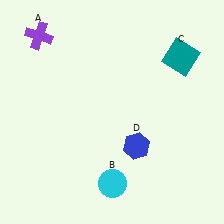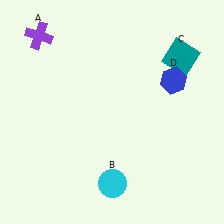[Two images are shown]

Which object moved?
The blue hexagon (D) moved up.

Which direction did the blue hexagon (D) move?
The blue hexagon (D) moved up.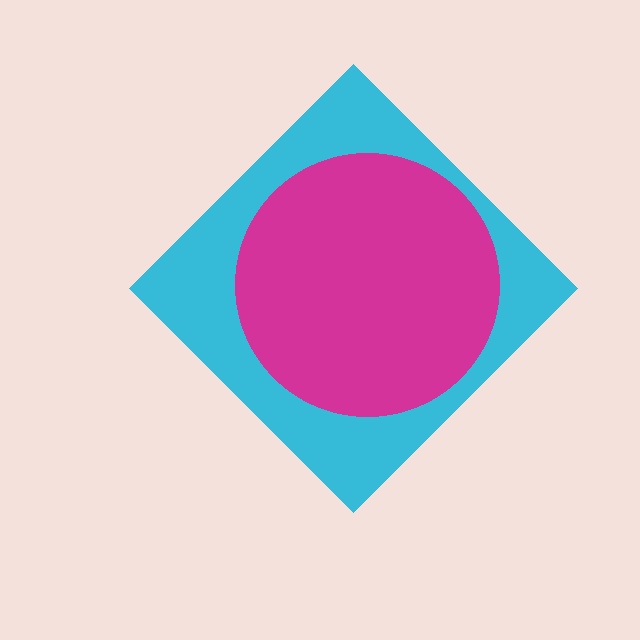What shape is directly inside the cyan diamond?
The magenta circle.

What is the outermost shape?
The cyan diamond.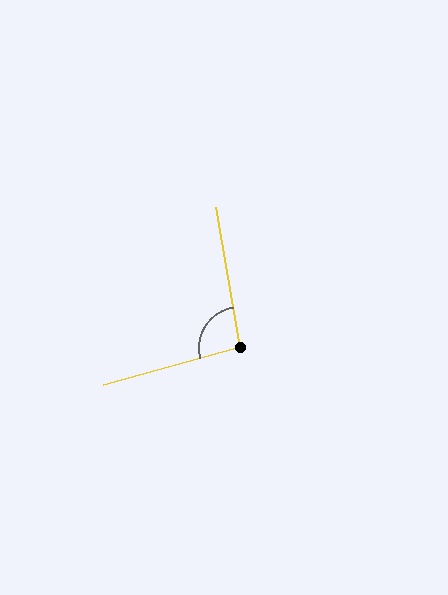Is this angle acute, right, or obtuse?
It is obtuse.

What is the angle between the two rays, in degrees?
Approximately 95 degrees.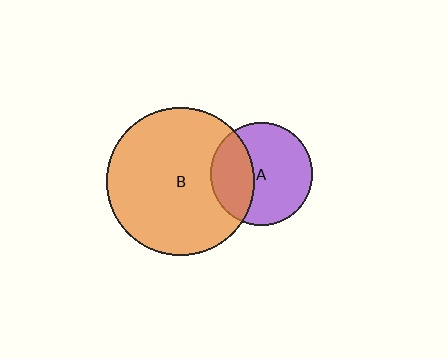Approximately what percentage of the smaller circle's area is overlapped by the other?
Approximately 35%.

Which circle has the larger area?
Circle B (orange).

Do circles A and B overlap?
Yes.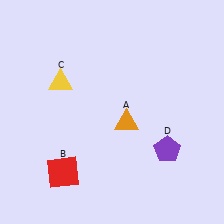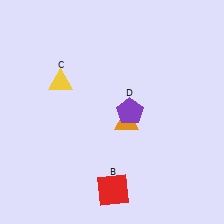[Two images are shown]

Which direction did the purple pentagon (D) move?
The purple pentagon (D) moved up.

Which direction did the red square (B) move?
The red square (B) moved right.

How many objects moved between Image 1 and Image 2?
2 objects moved between the two images.